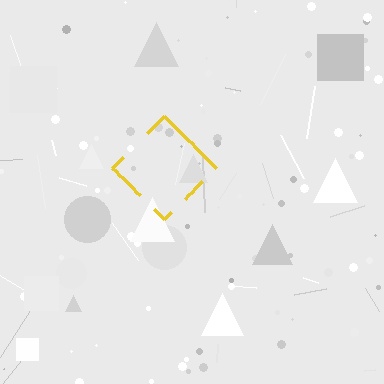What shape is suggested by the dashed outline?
The dashed outline suggests a diamond.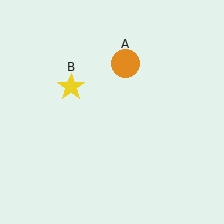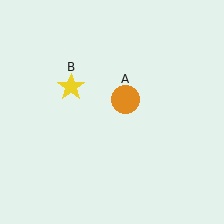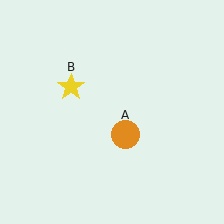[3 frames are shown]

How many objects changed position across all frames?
1 object changed position: orange circle (object A).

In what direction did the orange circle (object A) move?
The orange circle (object A) moved down.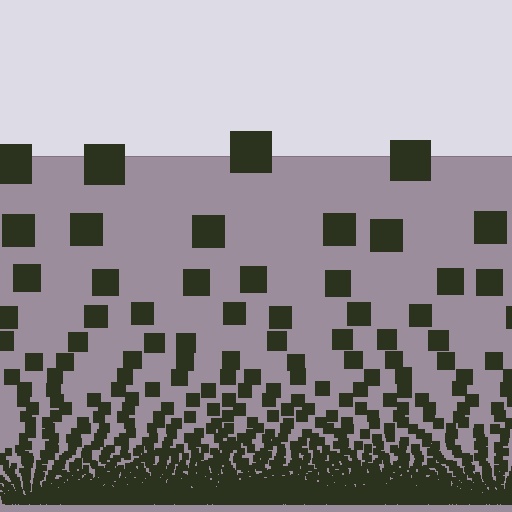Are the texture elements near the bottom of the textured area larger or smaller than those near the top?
Smaller. The gradient is inverted — elements near the bottom are smaller and denser.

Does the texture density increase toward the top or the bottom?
Density increases toward the bottom.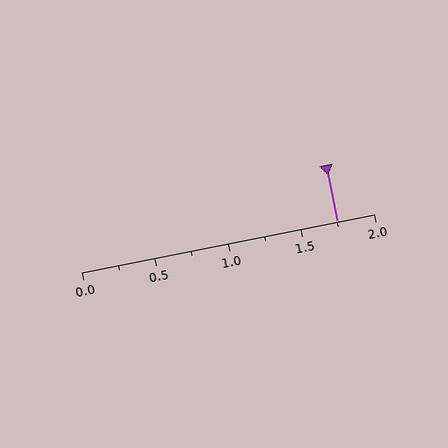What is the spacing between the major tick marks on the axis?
The major ticks are spaced 0.5 apart.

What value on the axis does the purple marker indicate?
The marker indicates approximately 1.75.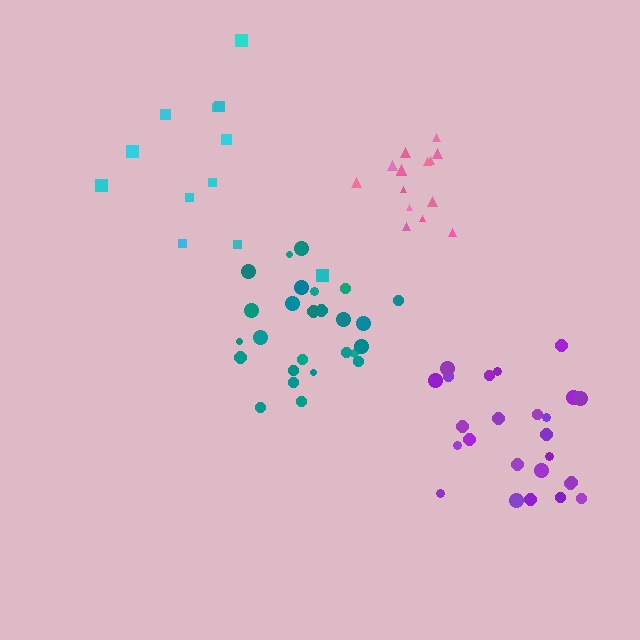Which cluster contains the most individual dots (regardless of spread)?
Teal (26).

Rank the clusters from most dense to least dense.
pink, teal, purple, cyan.